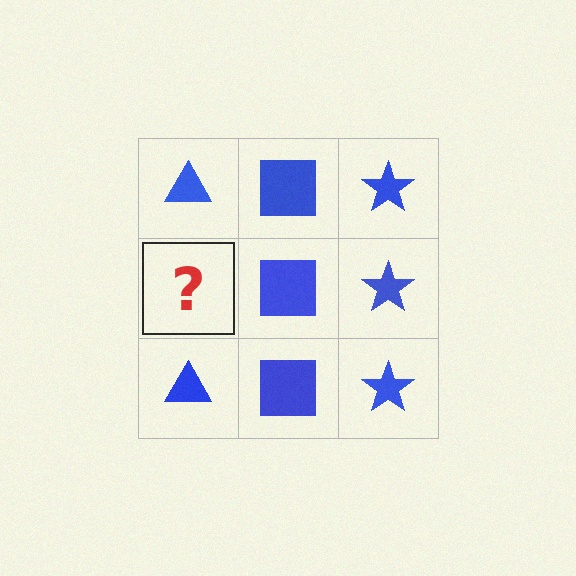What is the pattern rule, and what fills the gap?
The rule is that each column has a consistent shape. The gap should be filled with a blue triangle.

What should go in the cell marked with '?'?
The missing cell should contain a blue triangle.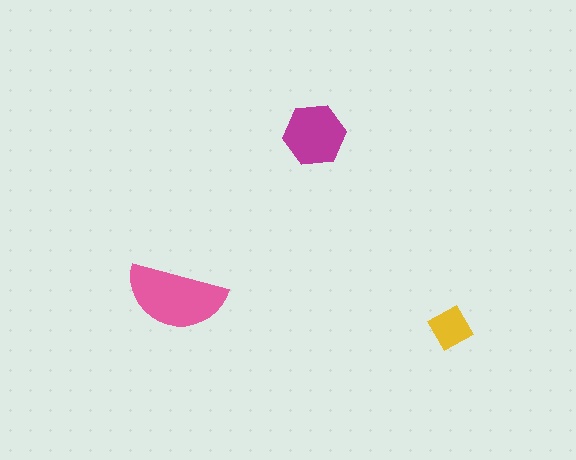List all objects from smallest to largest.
The yellow diamond, the magenta hexagon, the pink semicircle.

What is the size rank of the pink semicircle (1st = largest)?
1st.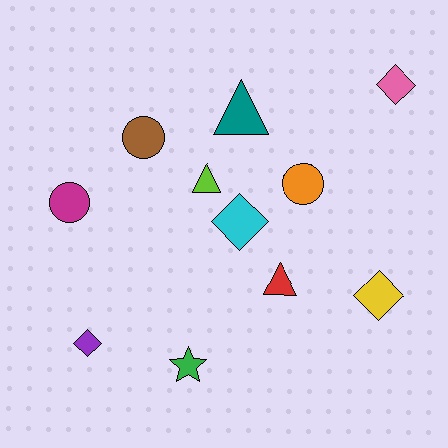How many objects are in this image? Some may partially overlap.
There are 11 objects.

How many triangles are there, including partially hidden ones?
There are 3 triangles.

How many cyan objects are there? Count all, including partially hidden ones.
There is 1 cyan object.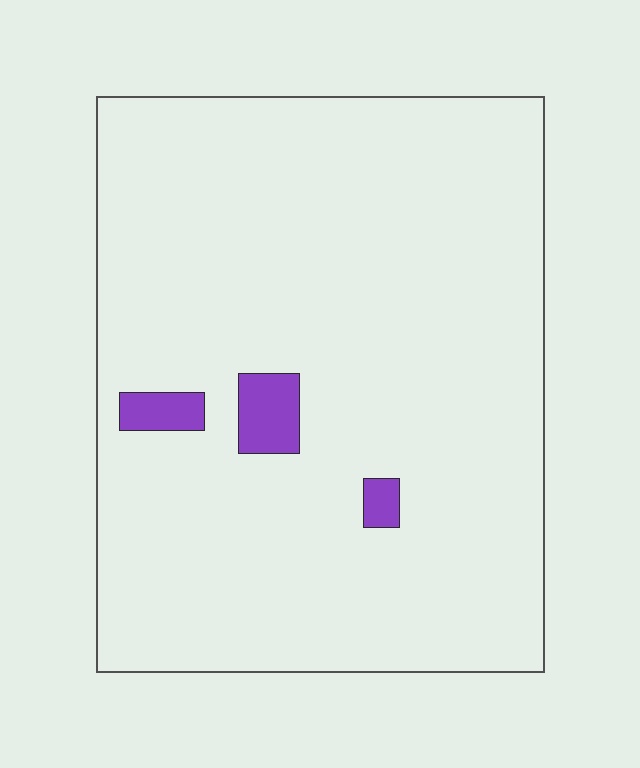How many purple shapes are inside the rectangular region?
3.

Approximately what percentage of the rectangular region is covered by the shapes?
Approximately 5%.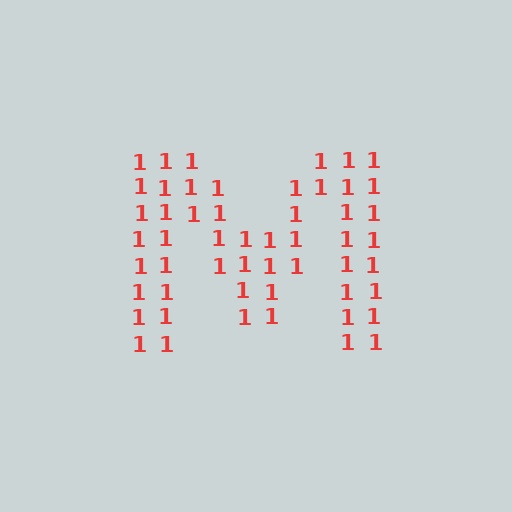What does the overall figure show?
The overall figure shows the letter M.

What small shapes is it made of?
It is made of small digit 1's.